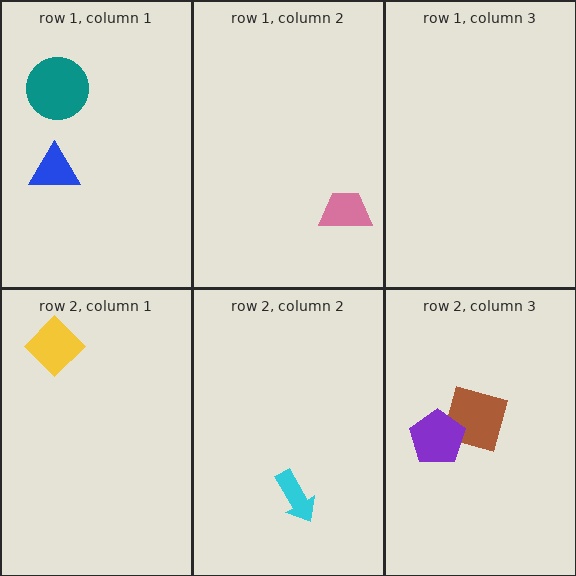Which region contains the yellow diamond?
The row 2, column 1 region.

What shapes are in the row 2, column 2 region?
The cyan arrow.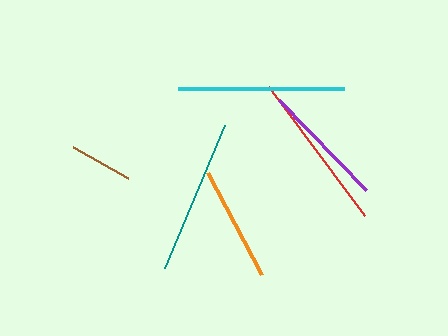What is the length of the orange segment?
The orange segment is approximately 116 pixels long.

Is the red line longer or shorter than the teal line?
The red line is longer than the teal line.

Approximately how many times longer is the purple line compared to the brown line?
The purple line is approximately 2.0 times the length of the brown line.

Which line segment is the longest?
The cyan line is the longest at approximately 166 pixels.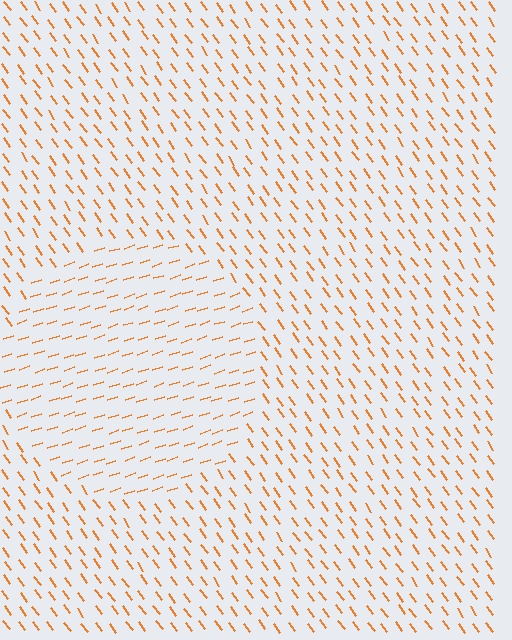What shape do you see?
I see a circle.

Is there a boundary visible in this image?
Yes, there is a texture boundary formed by a change in line orientation.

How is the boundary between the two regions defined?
The boundary is defined purely by a change in line orientation (approximately 72 degrees difference). All lines are the same color and thickness.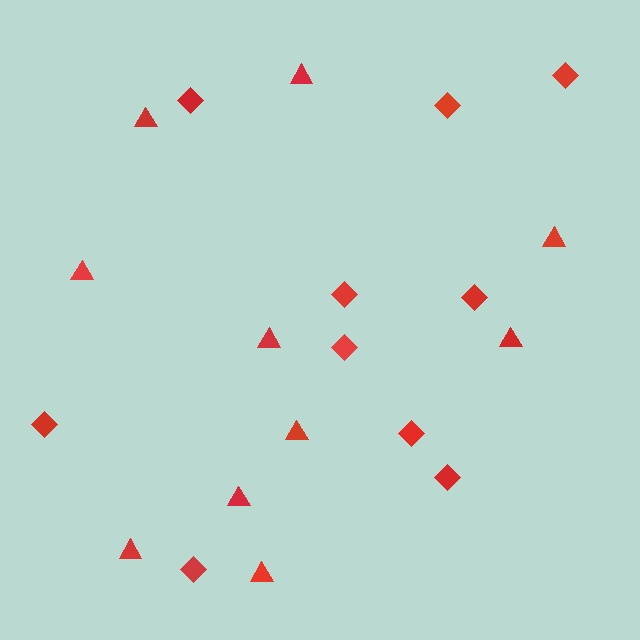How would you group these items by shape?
There are 2 groups: one group of diamonds (10) and one group of triangles (10).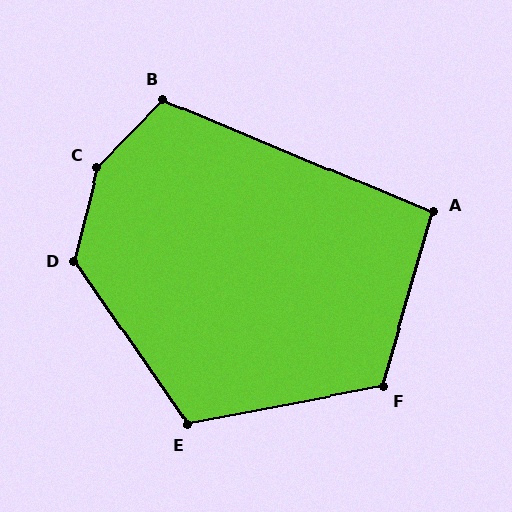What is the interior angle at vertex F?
Approximately 117 degrees (obtuse).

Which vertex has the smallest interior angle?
A, at approximately 97 degrees.